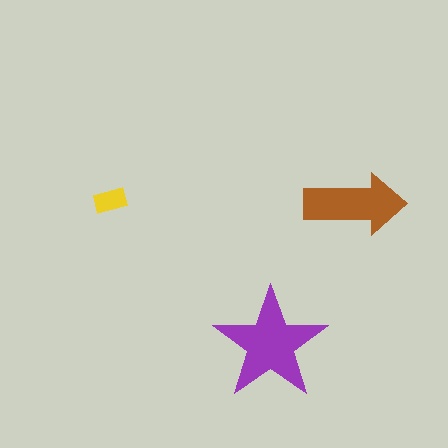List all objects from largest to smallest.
The purple star, the brown arrow, the yellow rectangle.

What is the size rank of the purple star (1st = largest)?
1st.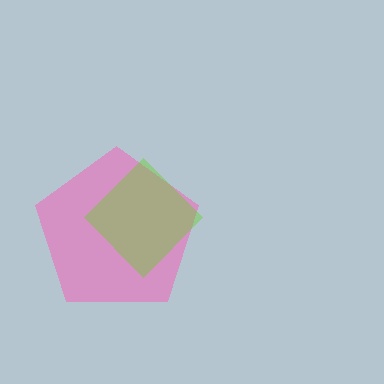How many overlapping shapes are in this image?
There are 2 overlapping shapes in the image.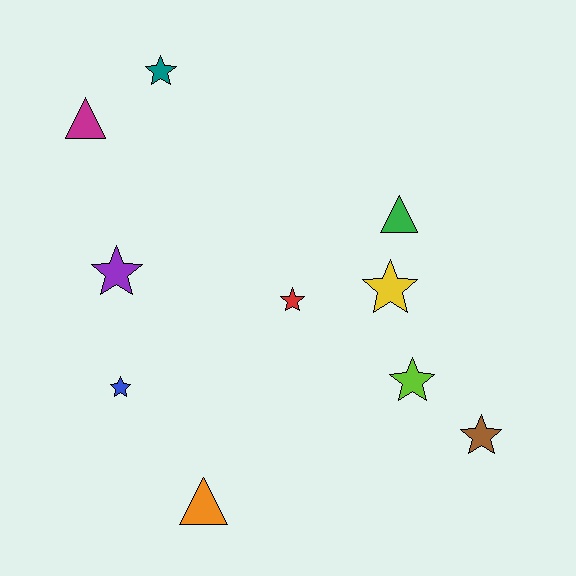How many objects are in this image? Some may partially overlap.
There are 10 objects.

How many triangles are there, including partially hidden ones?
There are 3 triangles.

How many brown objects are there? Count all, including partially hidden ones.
There is 1 brown object.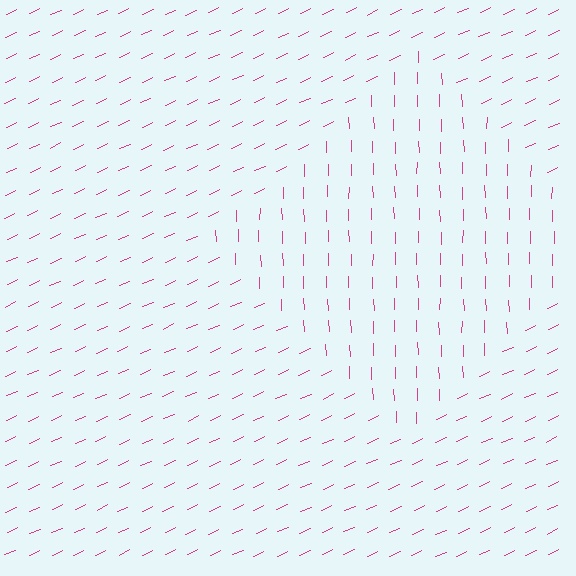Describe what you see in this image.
The image is filled with small magenta line segments. A diamond region in the image has lines oriented differently from the surrounding lines, creating a visible texture boundary.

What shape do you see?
I see a diamond.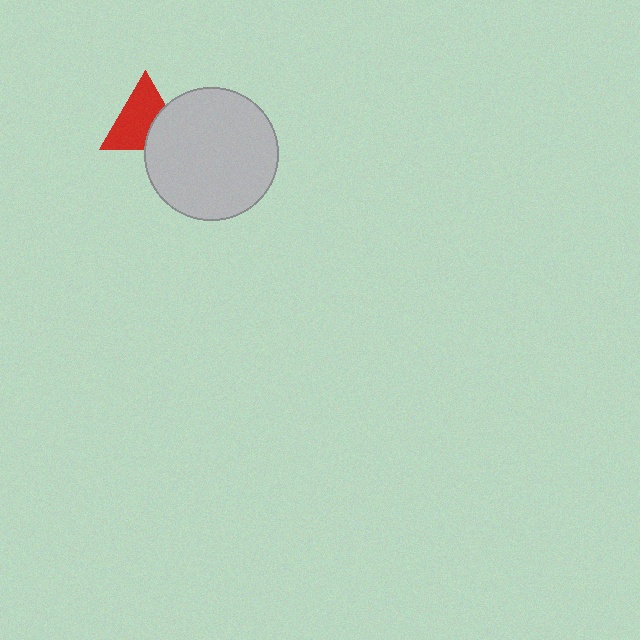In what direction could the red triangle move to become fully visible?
The red triangle could move left. That would shift it out from behind the light gray circle entirely.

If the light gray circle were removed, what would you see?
You would see the complete red triangle.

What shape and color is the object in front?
The object in front is a light gray circle.